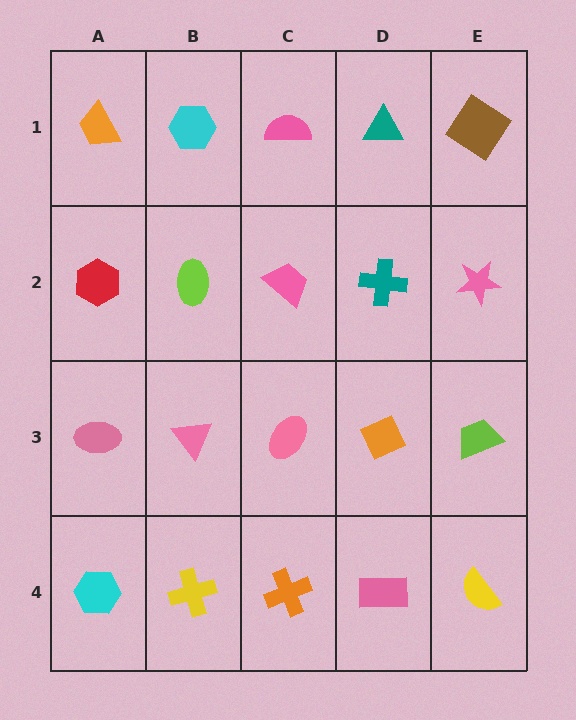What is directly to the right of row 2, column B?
A pink trapezoid.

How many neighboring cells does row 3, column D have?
4.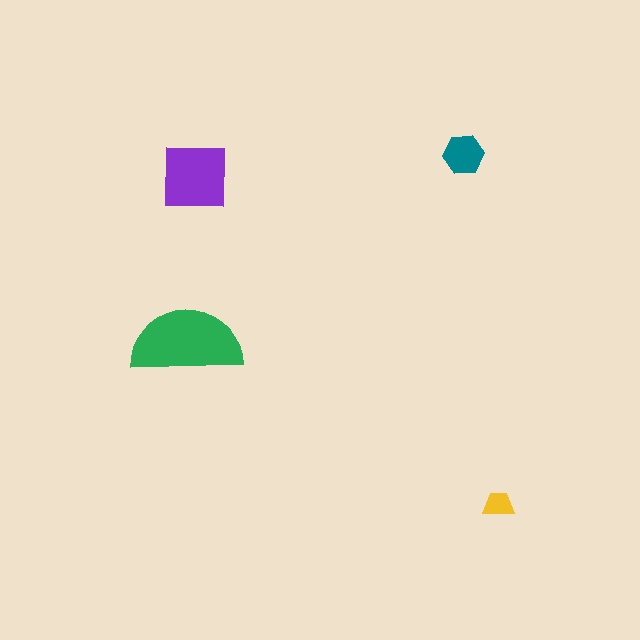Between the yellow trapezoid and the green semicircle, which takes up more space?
The green semicircle.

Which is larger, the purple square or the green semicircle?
The green semicircle.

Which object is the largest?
The green semicircle.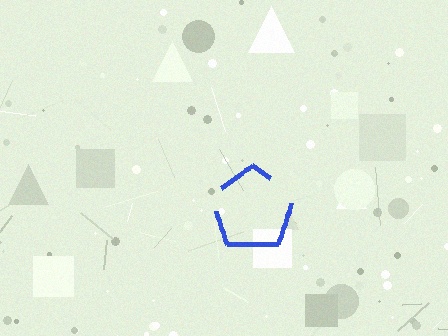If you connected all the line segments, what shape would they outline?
They would outline a pentagon.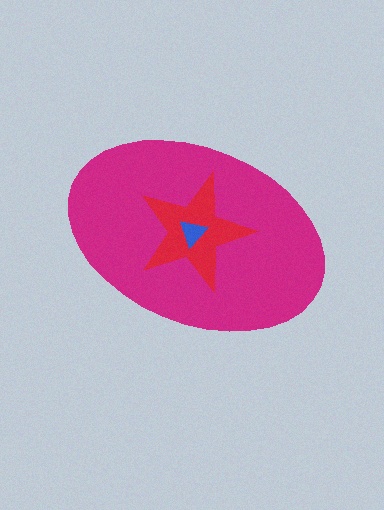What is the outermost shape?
The magenta ellipse.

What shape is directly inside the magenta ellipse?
The red star.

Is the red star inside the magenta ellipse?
Yes.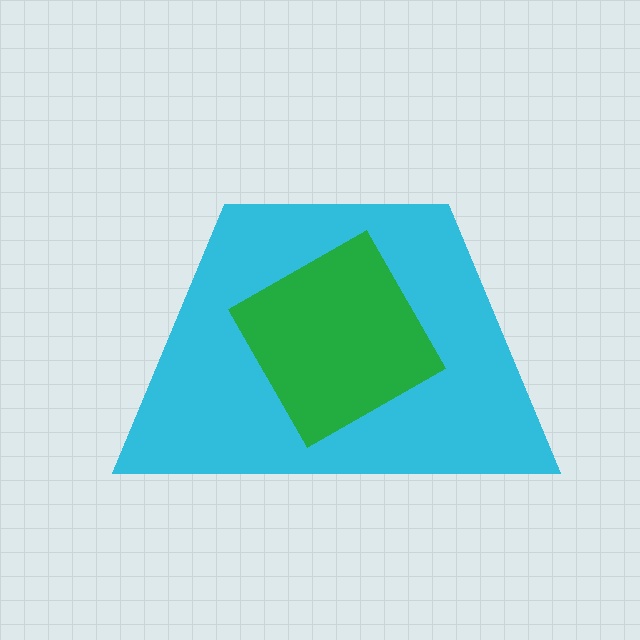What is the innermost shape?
The green square.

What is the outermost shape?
The cyan trapezoid.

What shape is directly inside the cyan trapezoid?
The green square.